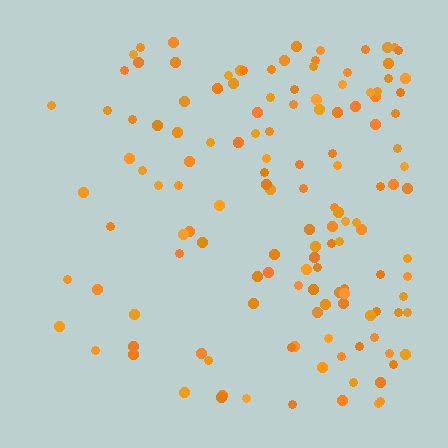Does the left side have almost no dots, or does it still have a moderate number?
Still a moderate number, just noticeably fewer than the right.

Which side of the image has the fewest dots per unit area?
The left.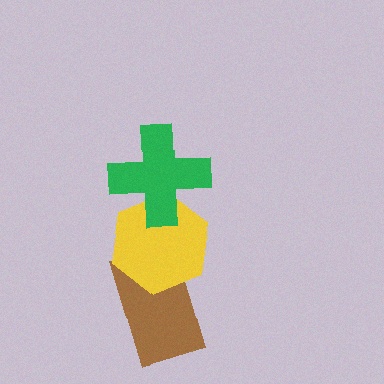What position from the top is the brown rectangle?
The brown rectangle is 3rd from the top.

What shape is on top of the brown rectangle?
The yellow hexagon is on top of the brown rectangle.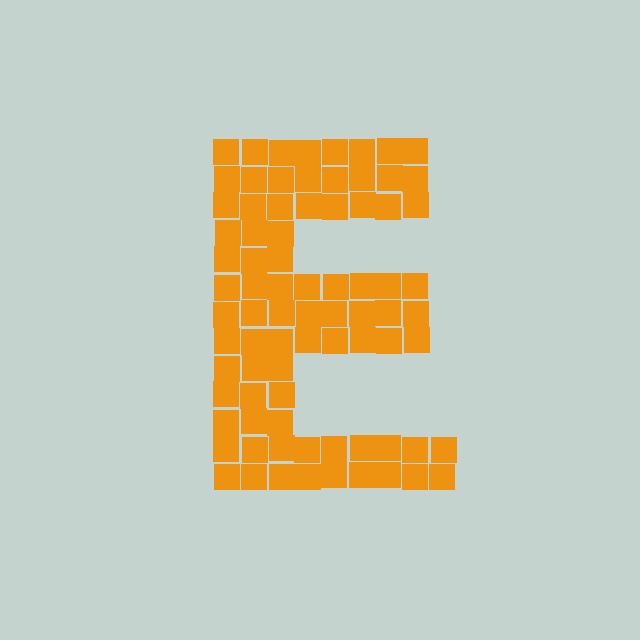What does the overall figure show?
The overall figure shows the letter E.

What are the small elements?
The small elements are squares.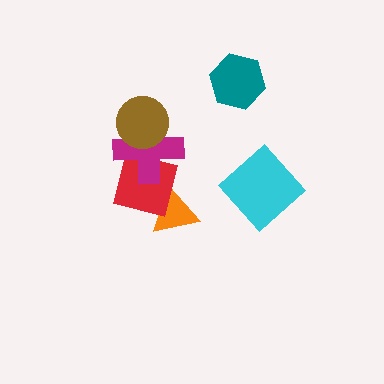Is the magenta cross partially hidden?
Yes, it is partially covered by another shape.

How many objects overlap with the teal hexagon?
0 objects overlap with the teal hexagon.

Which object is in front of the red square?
The magenta cross is in front of the red square.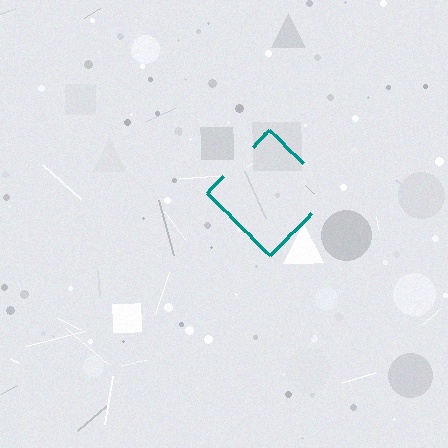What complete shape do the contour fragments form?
The contour fragments form a diamond.